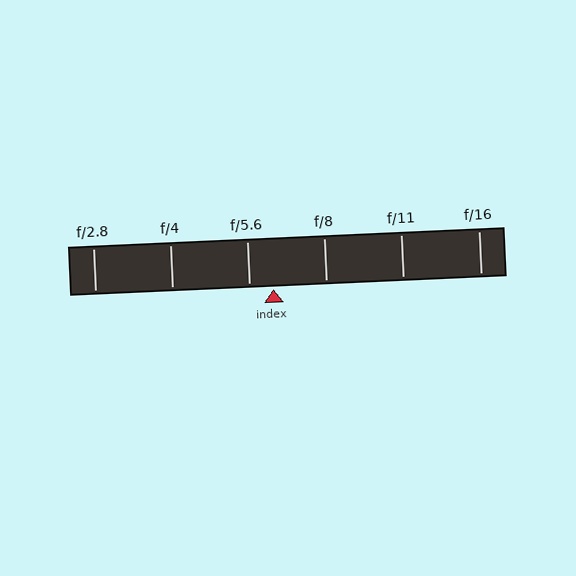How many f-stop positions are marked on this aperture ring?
There are 6 f-stop positions marked.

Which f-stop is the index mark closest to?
The index mark is closest to f/5.6.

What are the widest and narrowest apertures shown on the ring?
The widest aperture shown is f/2.8 and the narrowest is f/16.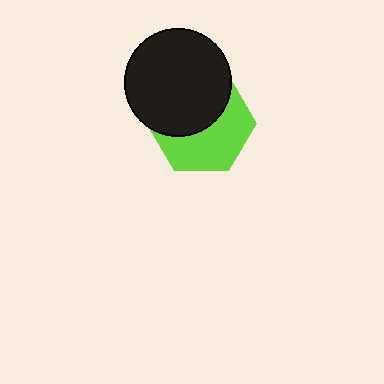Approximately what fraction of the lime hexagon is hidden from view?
Roughly 49% of the lime hexagon is hidden behind the black circle.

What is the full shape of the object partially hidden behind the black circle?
The partially hidden object is a lime hexagon.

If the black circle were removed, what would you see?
You would see the complete lime hexagon.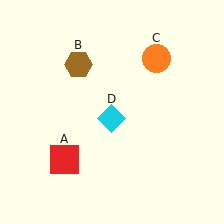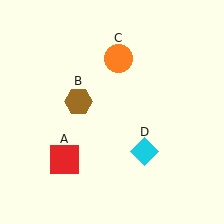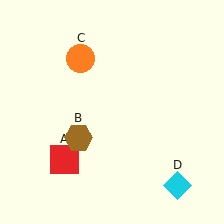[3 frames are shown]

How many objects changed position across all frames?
3 objects changed position: brown hexagon (object B), orange circle (object C), cyan diamond (object D).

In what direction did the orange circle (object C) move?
The orange circle (object C) moved left.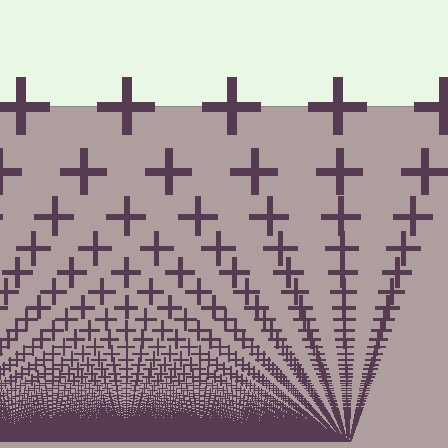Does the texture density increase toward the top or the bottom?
Density increases toward the bottom.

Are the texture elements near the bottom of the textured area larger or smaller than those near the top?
Smaller. The gradient is inverted — elements near the bottom are smaller and denser.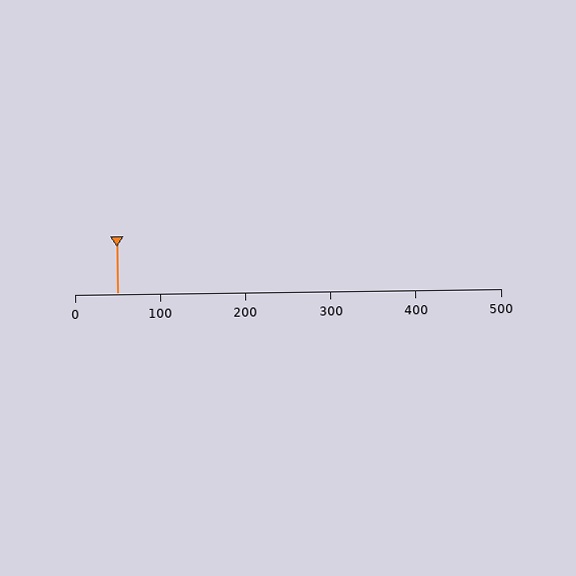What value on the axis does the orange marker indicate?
The marker indicates approximately 50.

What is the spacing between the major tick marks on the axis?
The major ticks are spaced 100 apart.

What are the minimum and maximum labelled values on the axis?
The axis runs from 0 to 500.